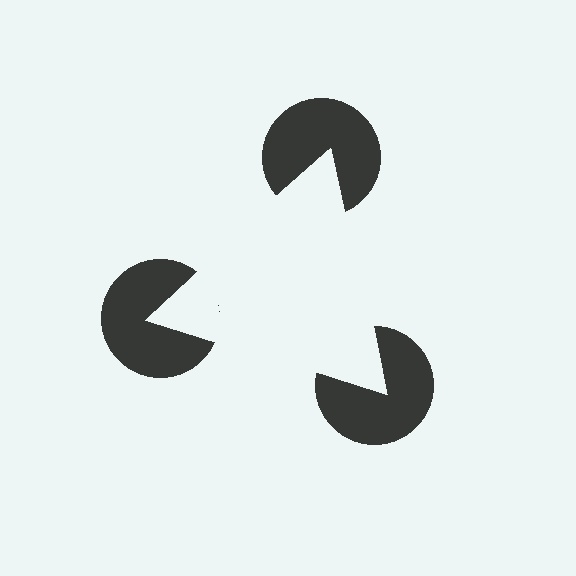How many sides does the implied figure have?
3 sides.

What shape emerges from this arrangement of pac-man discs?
An illusory triangle — its edges are inferred from the aligned wedge cuts in the pac-man discs, not physically drawn.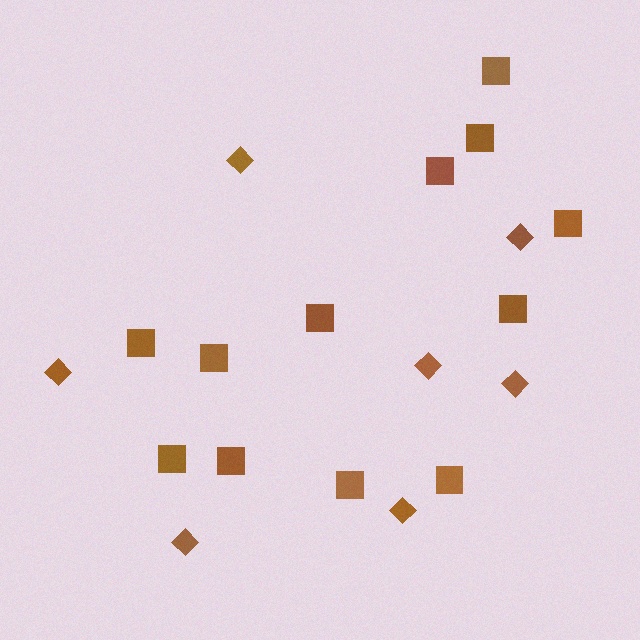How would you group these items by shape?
There are 2 groups: one group of squares (12) and one group of diamonds (7).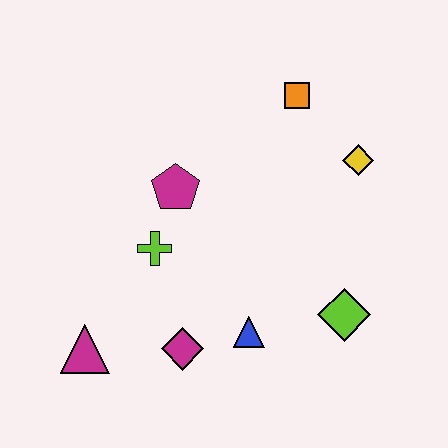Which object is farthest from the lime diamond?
The magenta triangle is farthest from the lime diamond.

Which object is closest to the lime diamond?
The blue triangle is closest to the lime diamond.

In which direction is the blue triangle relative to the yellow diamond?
The blue triangle is below the yellow diamond.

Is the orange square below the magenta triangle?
No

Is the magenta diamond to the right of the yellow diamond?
No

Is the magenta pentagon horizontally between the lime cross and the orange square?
Yes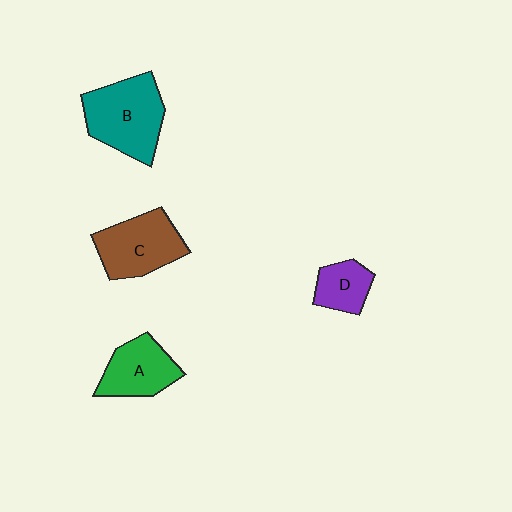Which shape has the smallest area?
Shape D (purple).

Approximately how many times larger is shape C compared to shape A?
Approximately 1.2 times.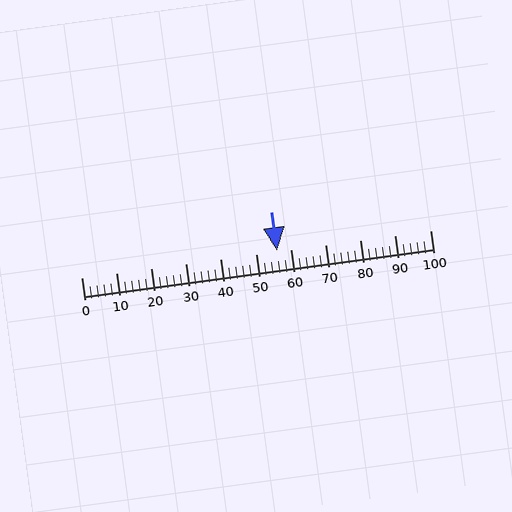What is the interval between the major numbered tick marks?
The major tick marks are spaced 10 units apart.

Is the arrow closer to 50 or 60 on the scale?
The arrow is closer to 60.